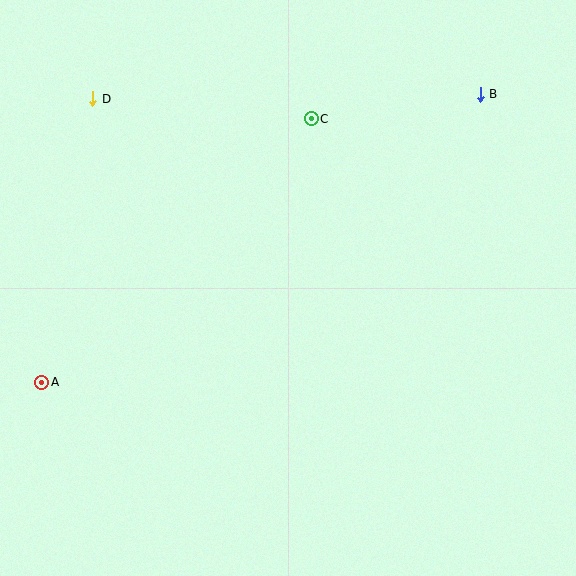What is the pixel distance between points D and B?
The distance between D and B is 387 pixels.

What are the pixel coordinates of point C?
Point C is at (311, 119).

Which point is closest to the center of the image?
Point C at (311, 119) is closest to the center.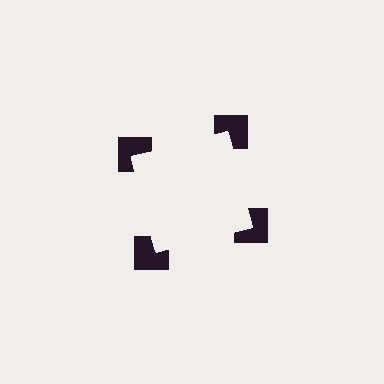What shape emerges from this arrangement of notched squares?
An illusory square — its edges are inferred from the aligned wedge cuts in the notched squares, not physically drawn.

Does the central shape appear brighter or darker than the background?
It typically appears slightly brighter than the background, even though no actual brightness change is drawn.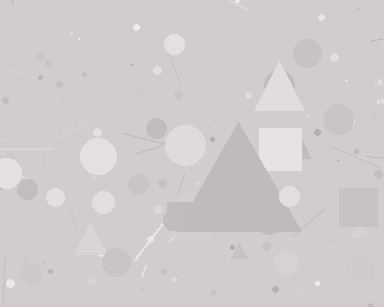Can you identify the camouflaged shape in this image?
The camouflaged shape is a triangle.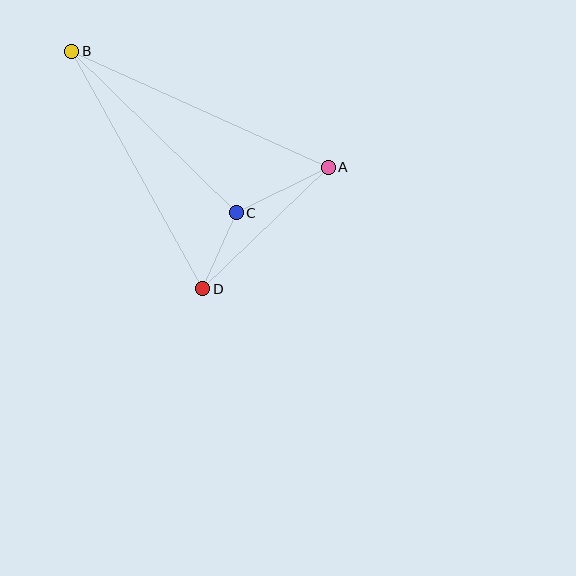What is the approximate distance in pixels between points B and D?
The distance between B and D is approximately 271 pixels.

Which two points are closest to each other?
Points C and D are closest to each other.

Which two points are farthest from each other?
Points A and B are farthest from each other.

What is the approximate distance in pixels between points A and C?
The distance between A and C is approximately 102 pixels.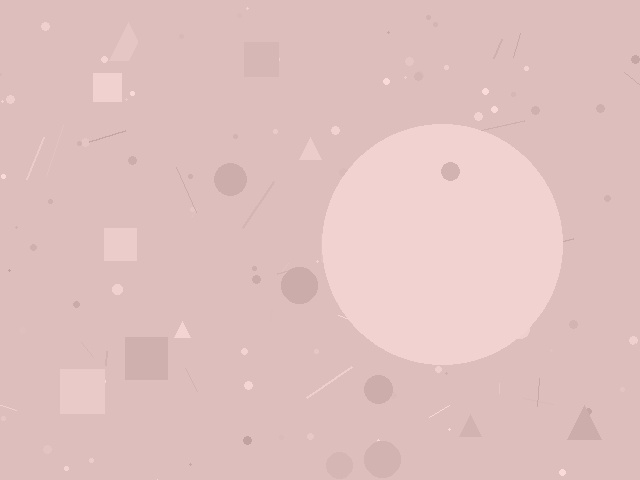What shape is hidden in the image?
A circle is hidden in the image.